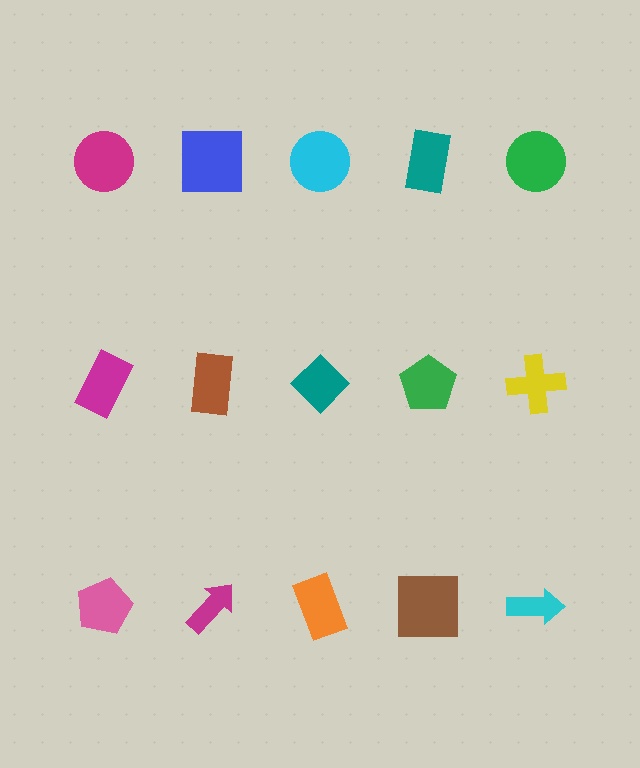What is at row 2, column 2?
A brown rectangle.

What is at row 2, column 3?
A teal diamond.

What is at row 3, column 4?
A brown square.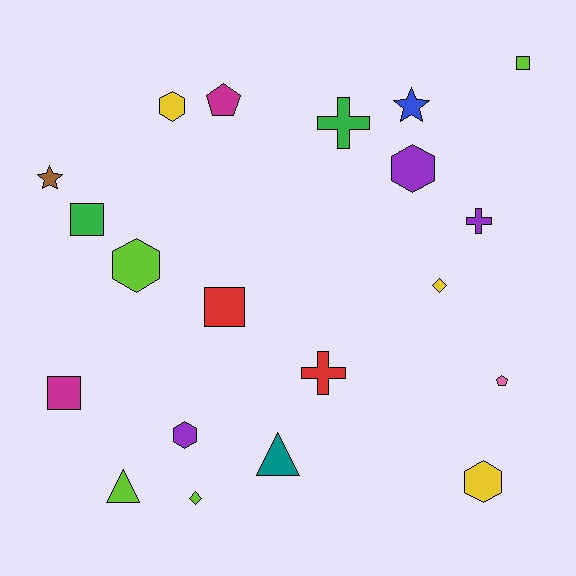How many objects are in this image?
There are 20 objects.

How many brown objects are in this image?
There is 1 brown object.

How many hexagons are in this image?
There are 5 hexagons.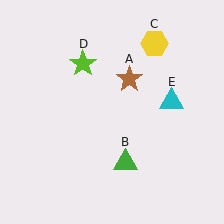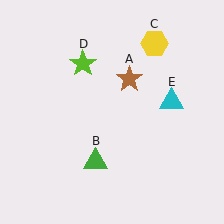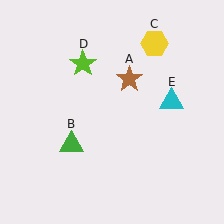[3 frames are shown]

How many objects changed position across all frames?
1 object changed position: green triangle (object B).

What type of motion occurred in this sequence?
The green triangle (object B) rotated clockwise around the center of the scene.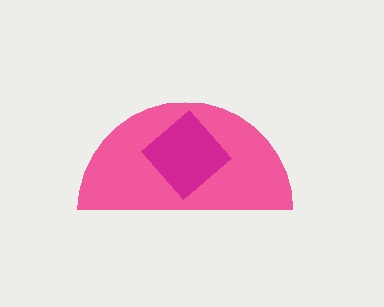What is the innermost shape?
The magenta diamond.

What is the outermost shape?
The pink semicircle.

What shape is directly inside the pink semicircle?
The magenta diamond.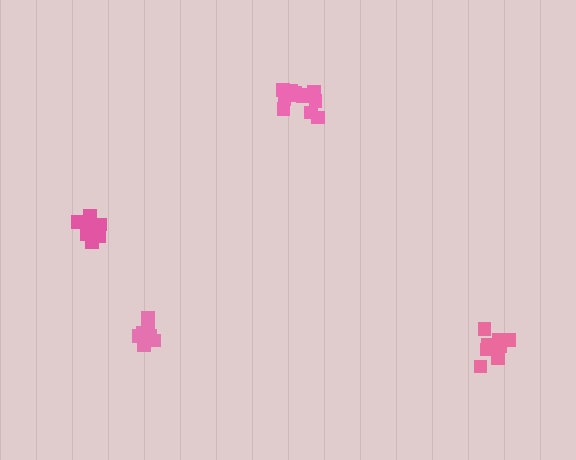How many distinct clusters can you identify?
There are 4 distinct clusters.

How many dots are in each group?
Group 1: 7 dots, Group 2: 8 dots, Group 3: 8 dots, Group 4: 12 dots (35 total).